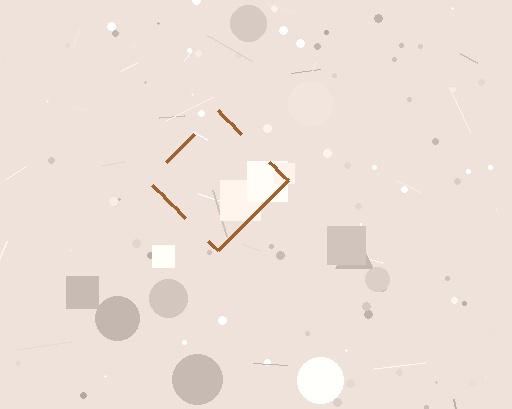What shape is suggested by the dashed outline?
The dashed outline suggests a diamond.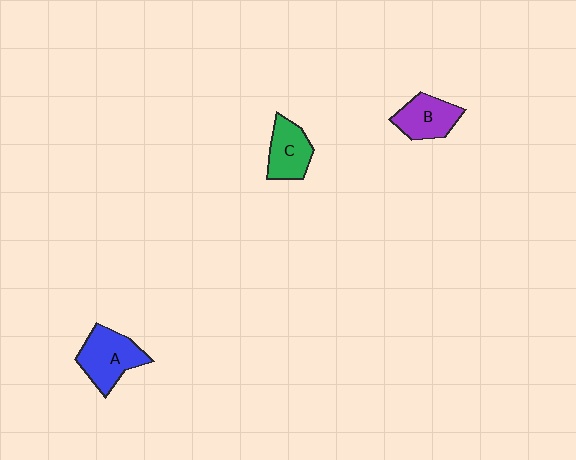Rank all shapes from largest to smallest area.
From largest to smallest: A (blue), B (purple), C (green).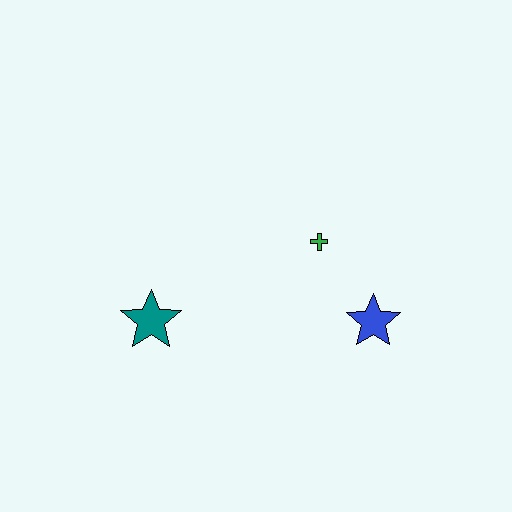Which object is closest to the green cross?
The blue star is closest to the green cross.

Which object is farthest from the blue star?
The teal star is farthest from the blue star.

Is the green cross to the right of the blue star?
No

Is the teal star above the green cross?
No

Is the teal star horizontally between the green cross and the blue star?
No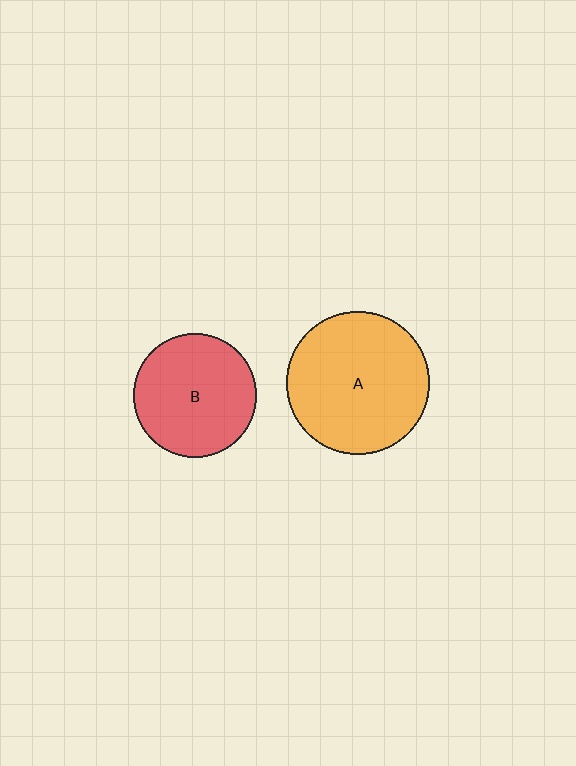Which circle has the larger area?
Circle A (orange).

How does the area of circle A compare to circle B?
Approximately 1.3 times.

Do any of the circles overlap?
No, none of the circles overlap.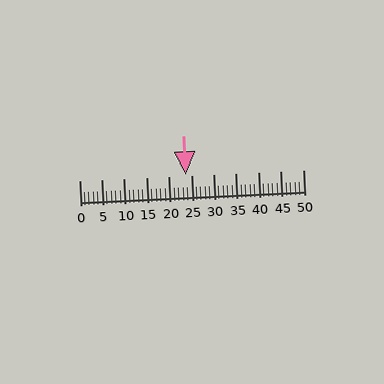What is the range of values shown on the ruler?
The ruler shows values from 0 to 50.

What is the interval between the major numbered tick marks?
The major tick marks are spaced 5 units apart.